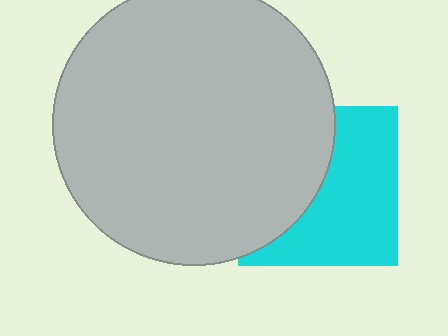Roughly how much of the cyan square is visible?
About half of it is visible (roughly 55%).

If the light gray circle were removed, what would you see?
You would see the complete cyan square.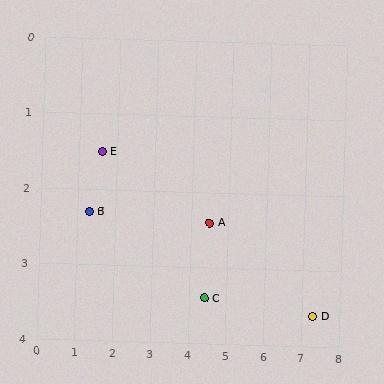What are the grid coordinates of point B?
Point B is at approximately (1.3, 2.3).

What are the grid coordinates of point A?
Point A is at approximately (4.5, 2.4).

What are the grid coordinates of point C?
Point C is at approximately (4.4, 3.4).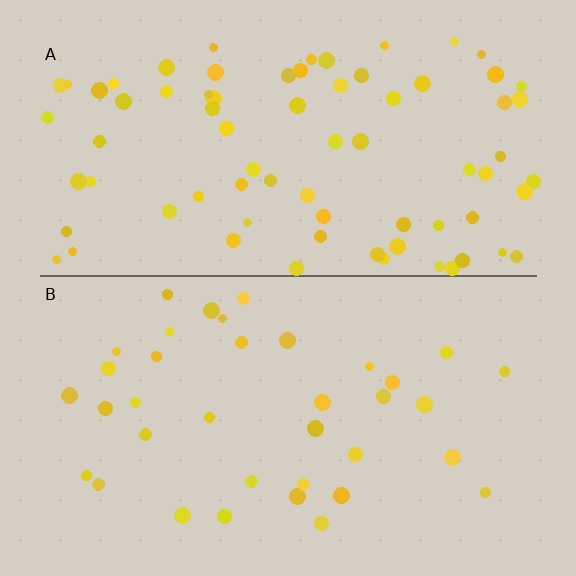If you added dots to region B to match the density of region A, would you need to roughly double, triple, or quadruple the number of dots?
Approximately double.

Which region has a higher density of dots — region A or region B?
A (the top).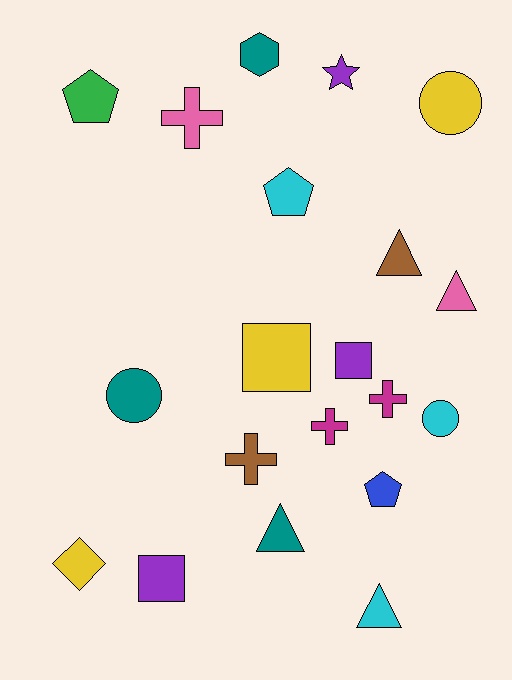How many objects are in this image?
There are 20 objects.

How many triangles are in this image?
There are 4 triangles.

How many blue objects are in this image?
There is 1 blue object.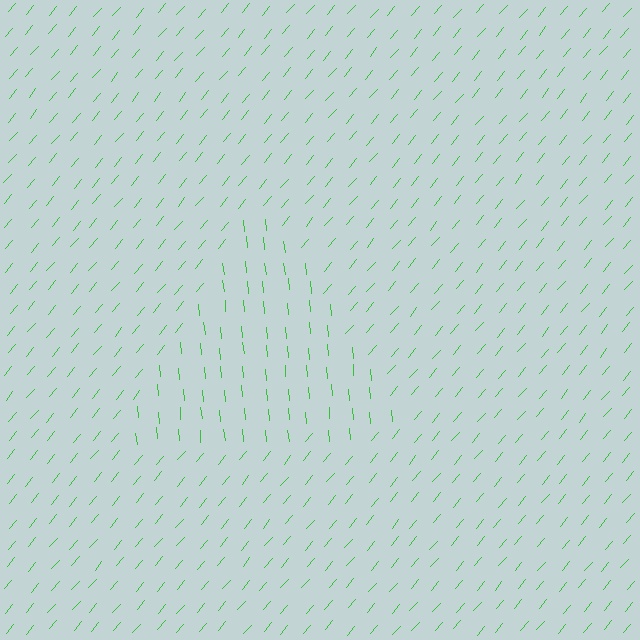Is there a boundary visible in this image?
Yes, there is a texture boundary formed by a change in line orientation.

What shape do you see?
I see a triangle.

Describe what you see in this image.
The image is filled with small green line segments. A triangle region in the image has lines oriented differently from the surrounding lines, creating a visible texture boundary.